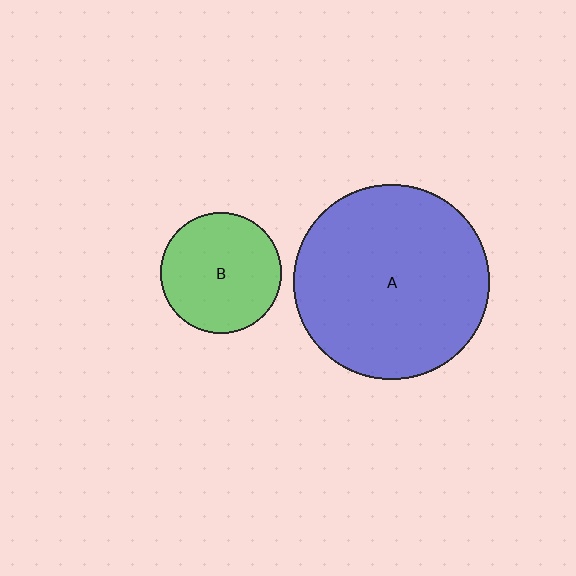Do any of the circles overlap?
No, none of the circles overlap.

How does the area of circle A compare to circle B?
Approximately 2.6 times.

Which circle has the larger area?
Circle A (blue).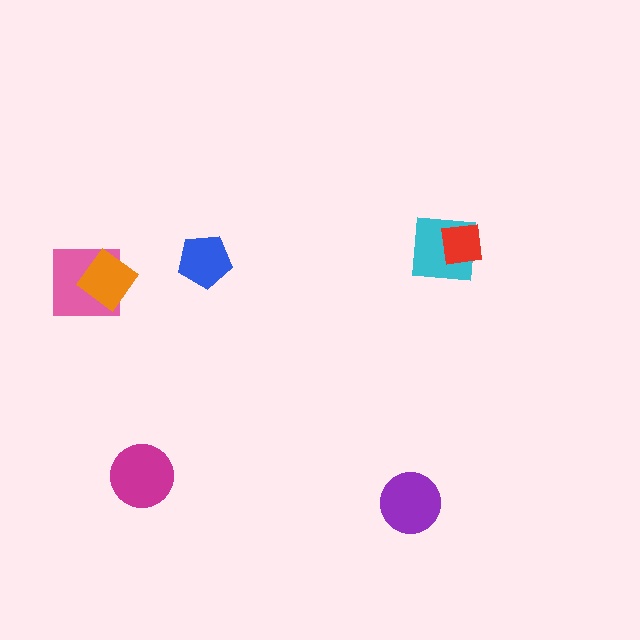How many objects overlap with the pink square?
1 object overlaps with the pink square.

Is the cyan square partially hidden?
Yes, it is partially covered by another shape.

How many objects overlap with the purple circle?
0 objects overlap with the purple circle.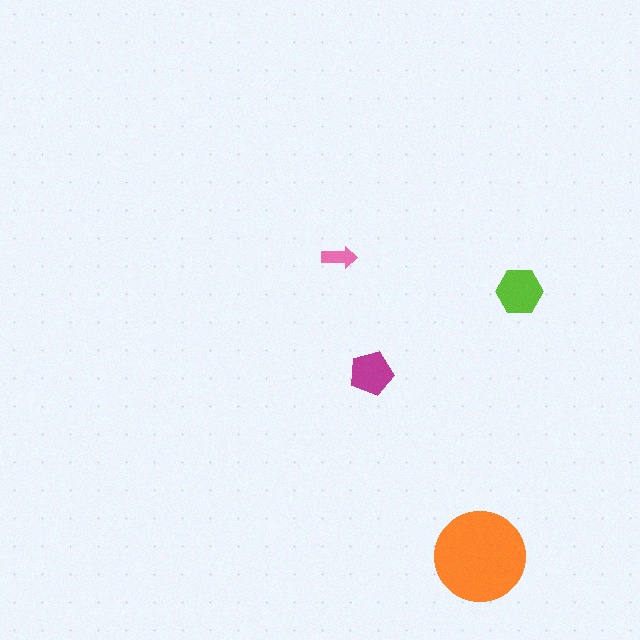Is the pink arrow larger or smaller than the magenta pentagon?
Smaller.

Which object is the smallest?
The pink arrow.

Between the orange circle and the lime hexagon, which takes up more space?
The orange circle.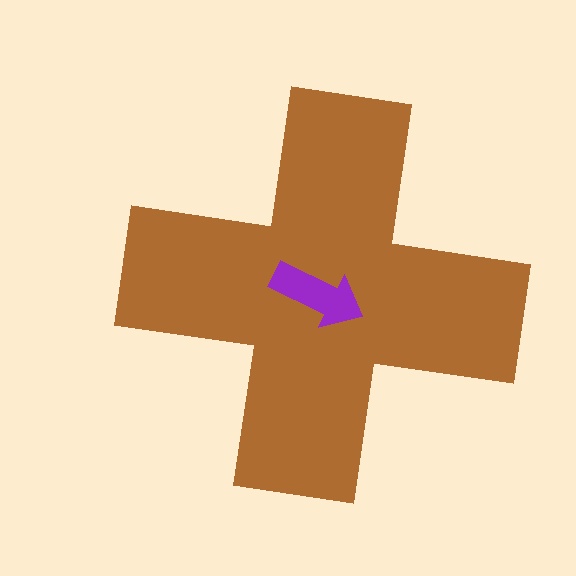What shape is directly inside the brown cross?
The purple arrow.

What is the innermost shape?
The purple arrow.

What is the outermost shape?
The brown cross.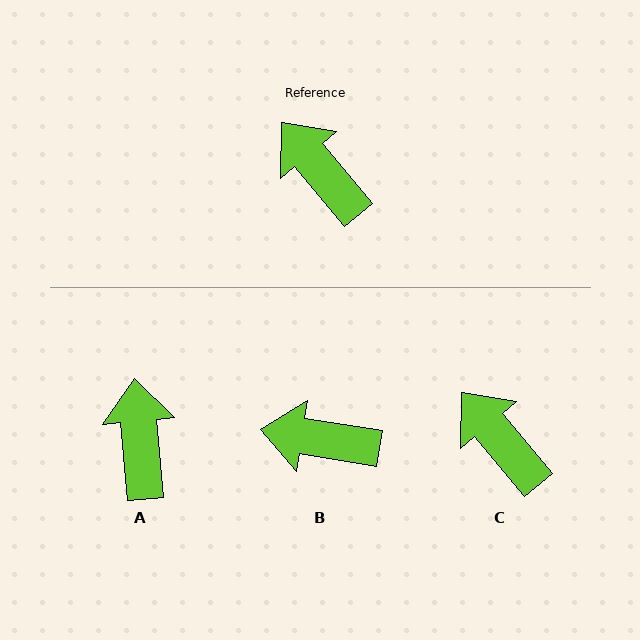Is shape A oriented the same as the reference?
No, it is off by about 35 degrees.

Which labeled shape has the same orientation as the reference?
C.